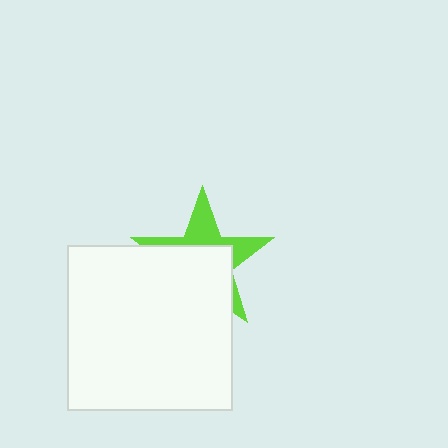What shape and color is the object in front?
The object in front is a white rectangle.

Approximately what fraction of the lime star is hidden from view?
Roughly 61% of the lime star is hidden behind the white rectangle.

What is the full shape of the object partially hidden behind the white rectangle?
The partially hidden object is a lime star.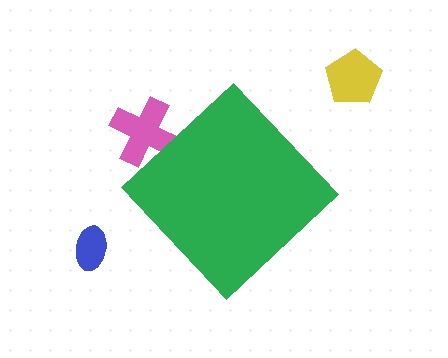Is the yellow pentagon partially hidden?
No, the yellow pentagon is fully visible.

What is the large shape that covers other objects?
A green diamond.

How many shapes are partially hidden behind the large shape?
1 shape is partially hidden.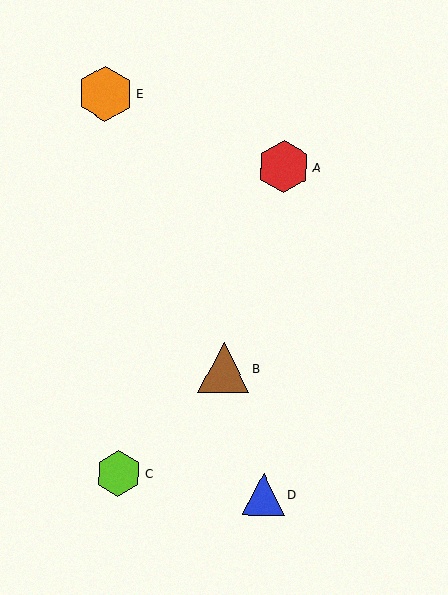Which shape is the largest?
The orange hexagon (labeled E) is the largest.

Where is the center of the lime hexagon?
The center of the lime hexagon is at (119, 473).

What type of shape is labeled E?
Shape E is an orange hexagon.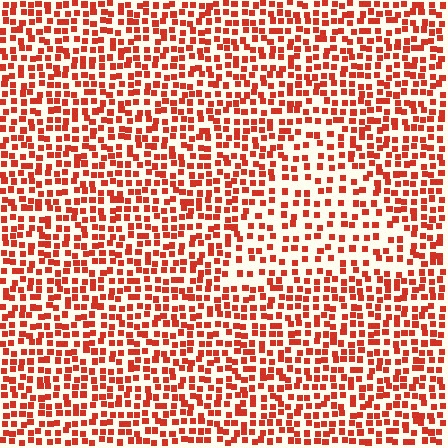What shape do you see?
I see a triangle.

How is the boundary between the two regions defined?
The boundary is defined by a change in element density (approximately 1.7x ratio). All elements are the same color, size, and shape.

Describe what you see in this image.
The image contains small red elements arranged at two different densities. A triangle-shaped region is visible where the elements are less densely packed than the surrounding area.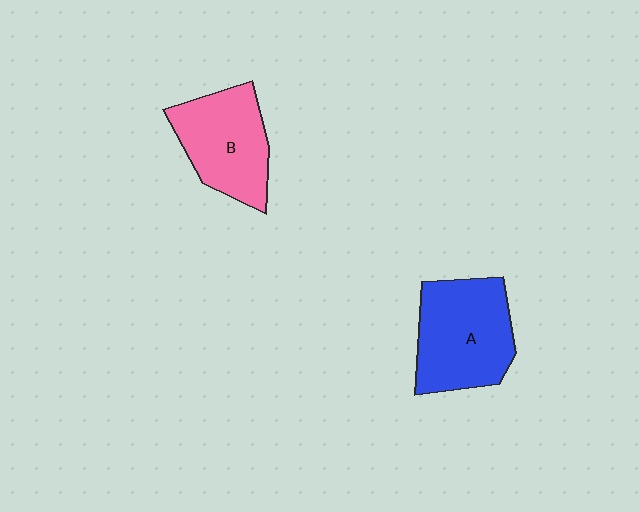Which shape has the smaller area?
Shape B (pink).